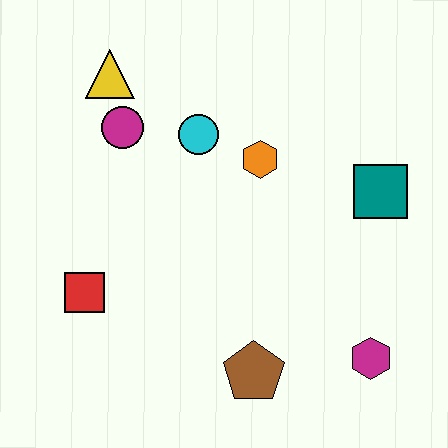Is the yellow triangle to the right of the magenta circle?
No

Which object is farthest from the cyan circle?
The magenta hexagon is farthest from the cyan circle.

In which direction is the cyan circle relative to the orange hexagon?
The cyan circle is to the left of the orange hexagon.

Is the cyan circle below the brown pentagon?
No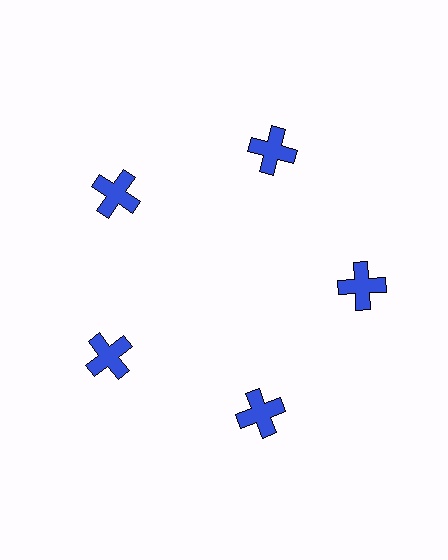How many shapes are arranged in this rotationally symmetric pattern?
There are 5 shapes, arranged in 5 groups of 1.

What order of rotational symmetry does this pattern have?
This pattern has 5-fold rotational symmetry.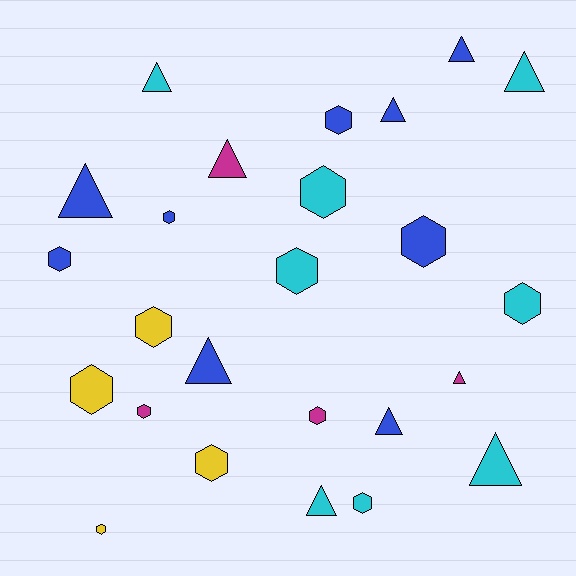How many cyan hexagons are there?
There are 4 cyan hexagons.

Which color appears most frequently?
Blue, with 9 objects.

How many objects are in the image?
There are 25 objects.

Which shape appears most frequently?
Hexagon, with 14 objects.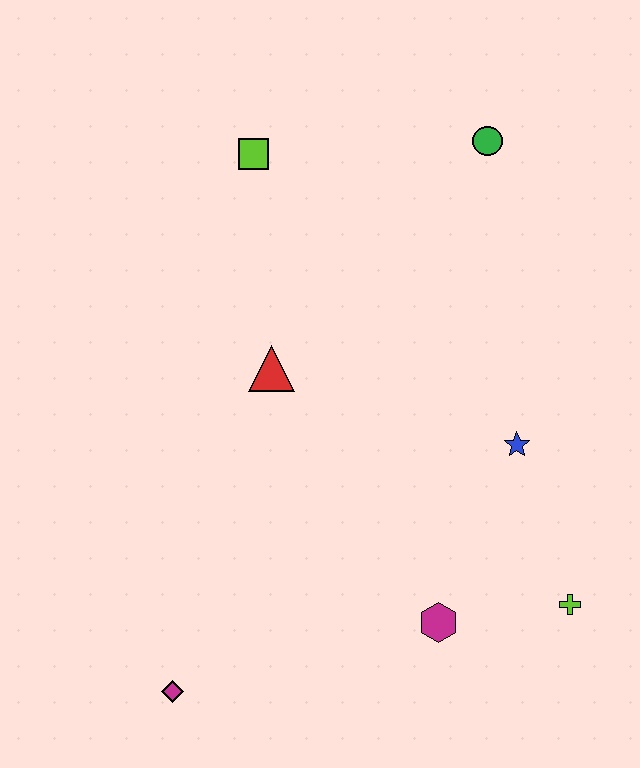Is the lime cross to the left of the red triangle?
No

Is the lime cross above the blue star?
No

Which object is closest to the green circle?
The lime square is closest to the green circle.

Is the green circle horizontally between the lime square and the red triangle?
No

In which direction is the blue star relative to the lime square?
The blue star is below the lime square.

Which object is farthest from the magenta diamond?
The green circle is farthest from the magenta diamond.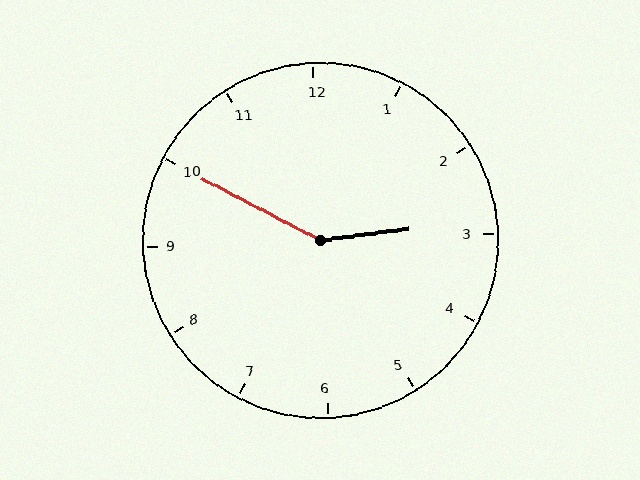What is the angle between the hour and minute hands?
Approximately 145 degrees.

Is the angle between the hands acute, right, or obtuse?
It is obtuse.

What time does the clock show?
2:50.